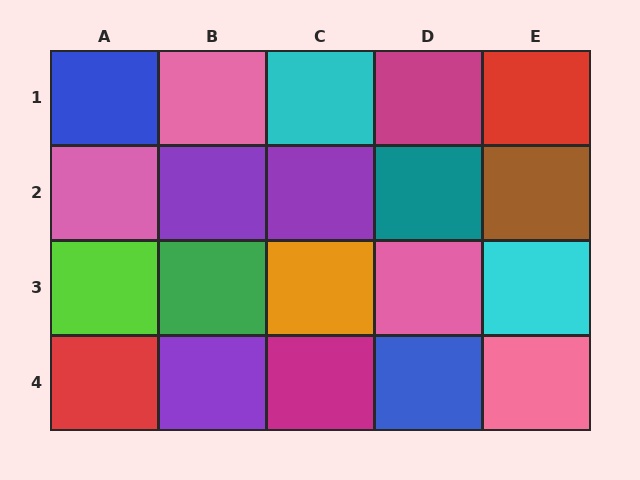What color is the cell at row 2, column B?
Purple.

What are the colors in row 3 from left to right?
Lime, green, orange, pink, cyan.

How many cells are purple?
3 cells are purple.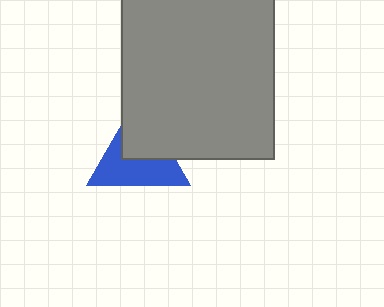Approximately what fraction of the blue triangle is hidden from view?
Roughly 43% of the blue triangle is hidden behind the gray rectangle.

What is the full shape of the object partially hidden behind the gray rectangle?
The partially hidden object is a blue triangle.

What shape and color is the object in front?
The object in front is a gray rectangle.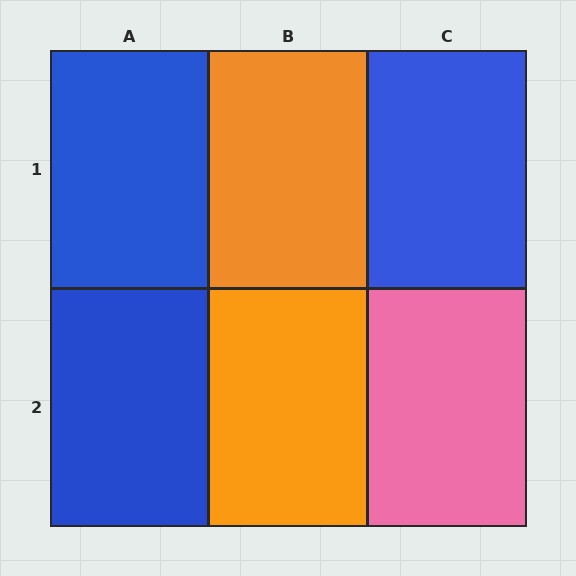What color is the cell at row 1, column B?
Orange.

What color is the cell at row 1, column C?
Blue.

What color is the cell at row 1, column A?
Blue.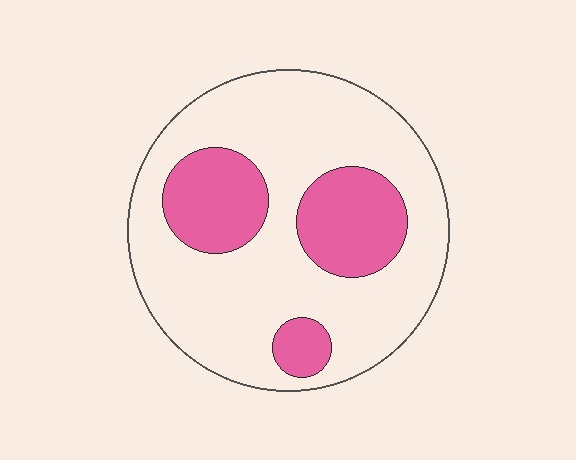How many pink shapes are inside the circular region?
3.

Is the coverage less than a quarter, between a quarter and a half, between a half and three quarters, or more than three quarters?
Between a quarter and a half.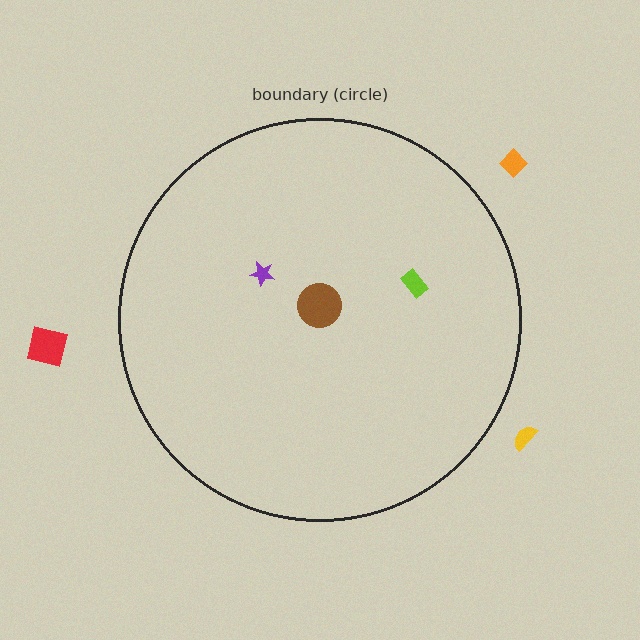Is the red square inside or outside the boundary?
Outside.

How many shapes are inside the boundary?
3 inside, 3 outside.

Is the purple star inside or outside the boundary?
Inside.